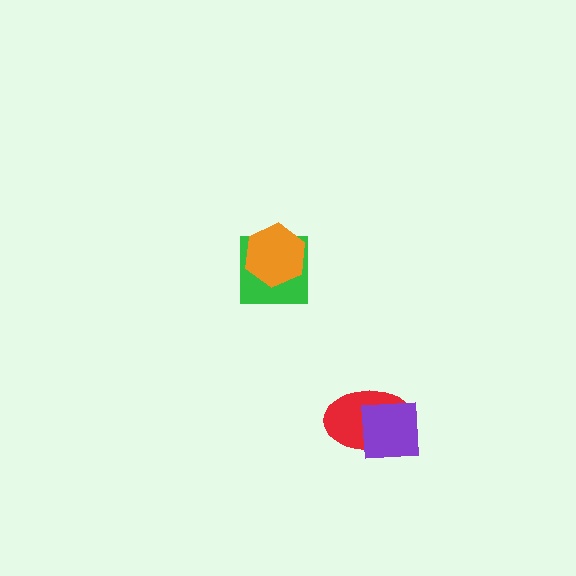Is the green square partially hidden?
Yes, it is partially covered by another shape.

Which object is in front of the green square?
The orange hexagon is in front of the green square.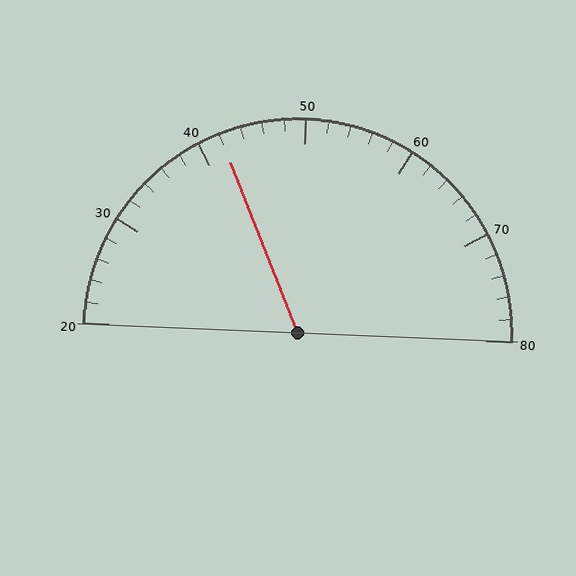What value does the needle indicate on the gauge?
The needle indicates approximately 42.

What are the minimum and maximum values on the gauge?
The gauge ranges from 20 to 80.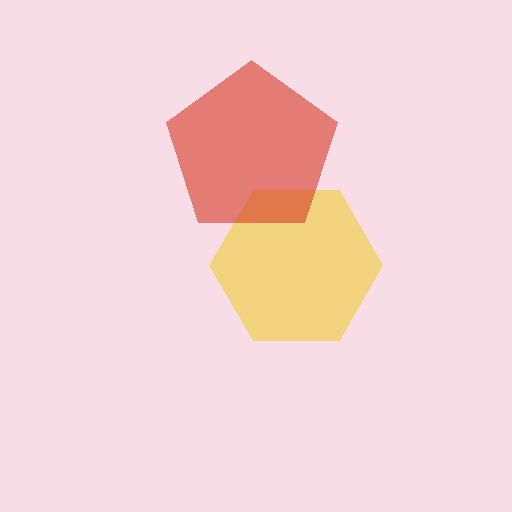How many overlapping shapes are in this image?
There are 2 overlapping shapes in the image.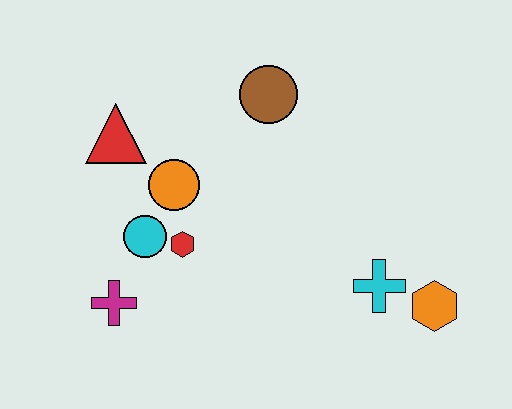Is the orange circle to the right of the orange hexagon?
No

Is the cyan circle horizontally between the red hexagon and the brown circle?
No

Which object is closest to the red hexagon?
The cyan circle is closest to the red hexagon.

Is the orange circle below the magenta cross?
No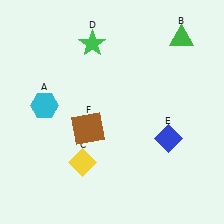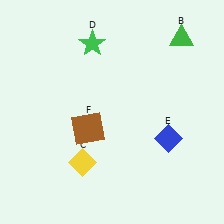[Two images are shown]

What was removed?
The cyan hexagon (A) was removed in Image 2.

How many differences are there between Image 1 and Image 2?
There is 1 difference between the two images.